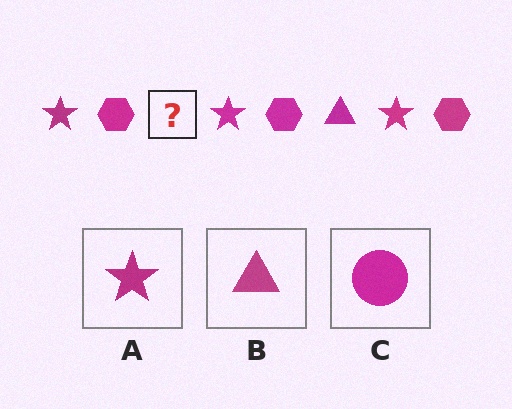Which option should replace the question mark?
Option B.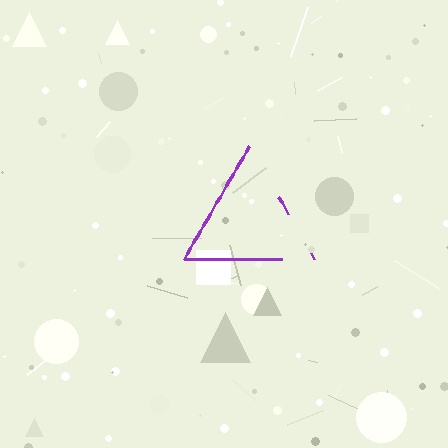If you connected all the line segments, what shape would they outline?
They would outline a triangle.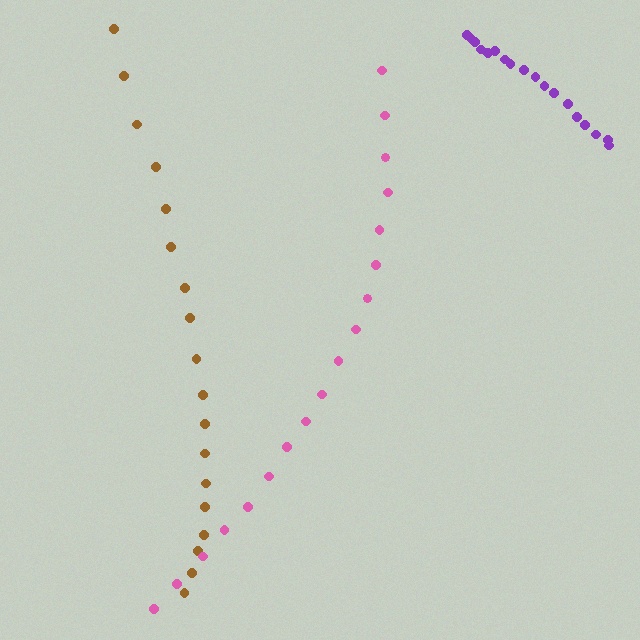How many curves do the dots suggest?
There are 3 distinct paths.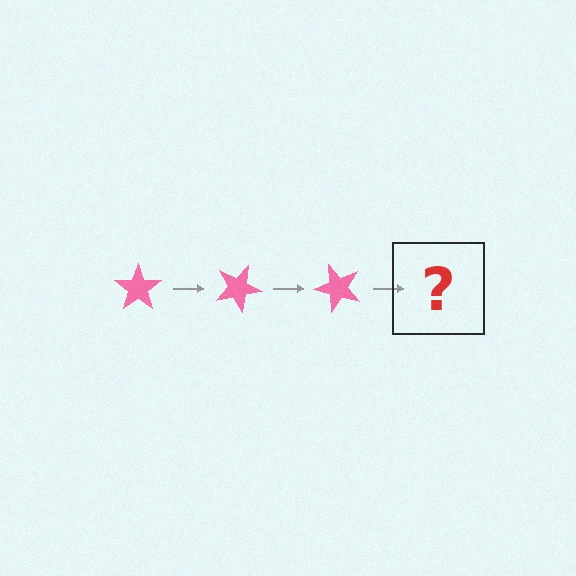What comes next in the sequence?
The next element should be a pink star rotated 75 degrees.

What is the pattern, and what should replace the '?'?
The pattern is that the star rotates 25 degrees each step. The '?' should be a pink star rotated 75 degrees.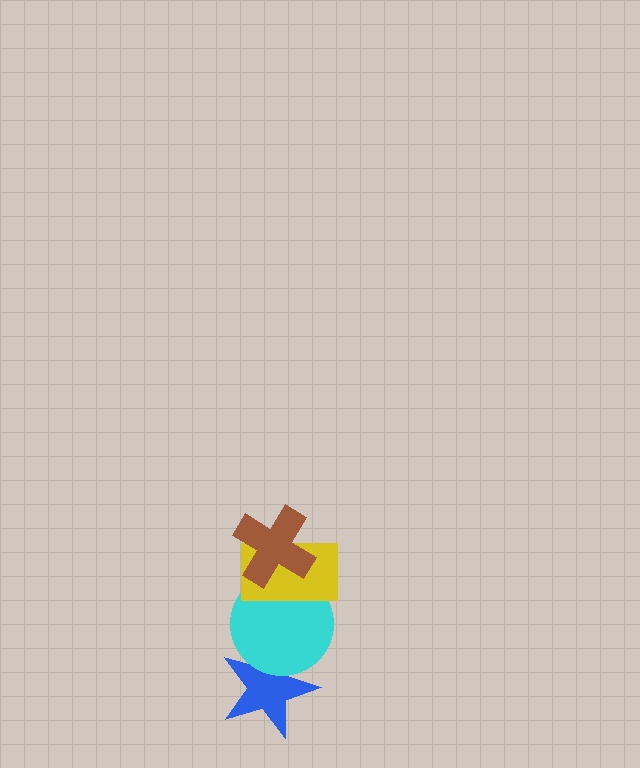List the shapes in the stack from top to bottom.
From top to bottom: the brown cross, the yellow rectangle, the cyan circle, the blue star.